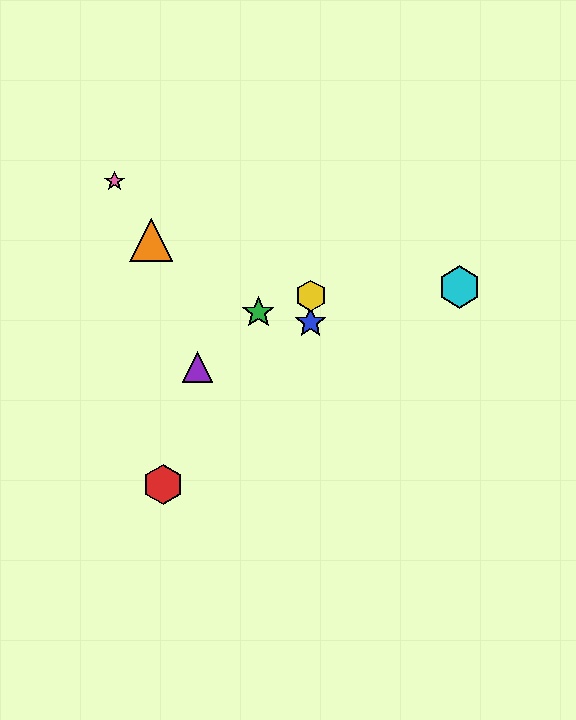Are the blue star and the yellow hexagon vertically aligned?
Yes, both are at x≈311.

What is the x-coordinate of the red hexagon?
The red hexagon is at x≈163.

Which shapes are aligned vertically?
The blue star, the yellow hexagon are aligned vertically.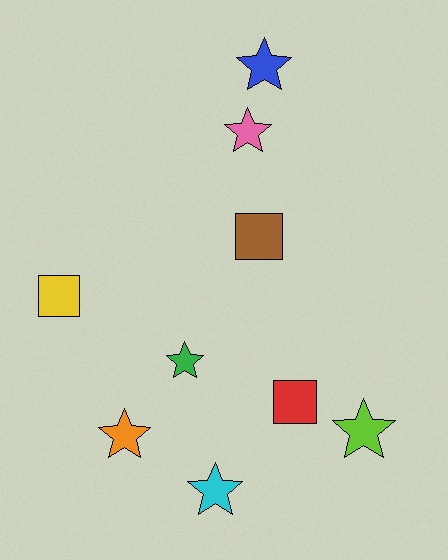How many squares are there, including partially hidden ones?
There are 3 squares.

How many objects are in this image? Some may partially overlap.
There are 9 objects.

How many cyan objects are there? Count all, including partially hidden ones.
There is 1 cyan object.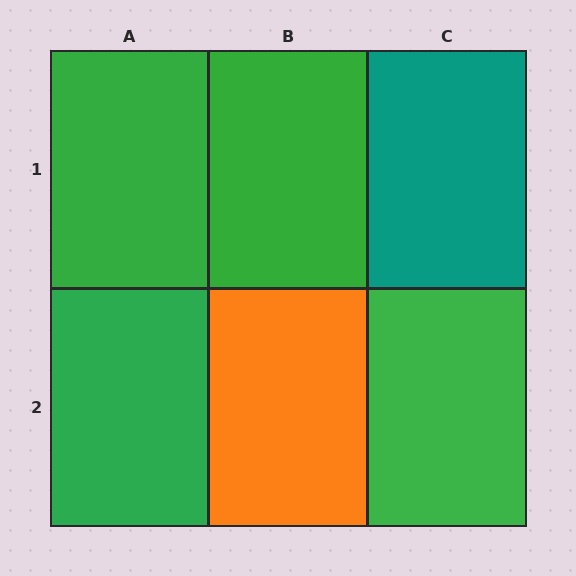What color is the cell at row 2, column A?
Green.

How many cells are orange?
1 cell is orange.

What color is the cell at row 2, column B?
Orange.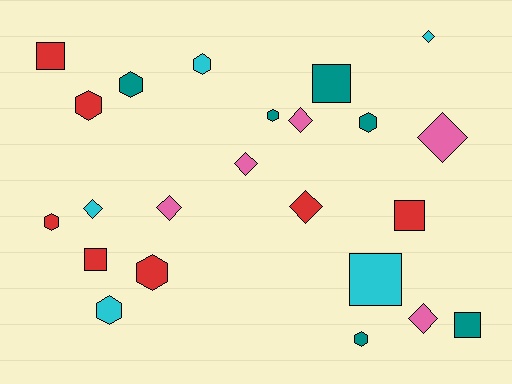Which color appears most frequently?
Red, with 7 objects.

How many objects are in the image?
There are 23 objects.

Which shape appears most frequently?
Hexagon, with 9 objects.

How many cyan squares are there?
There is 1 cyan square.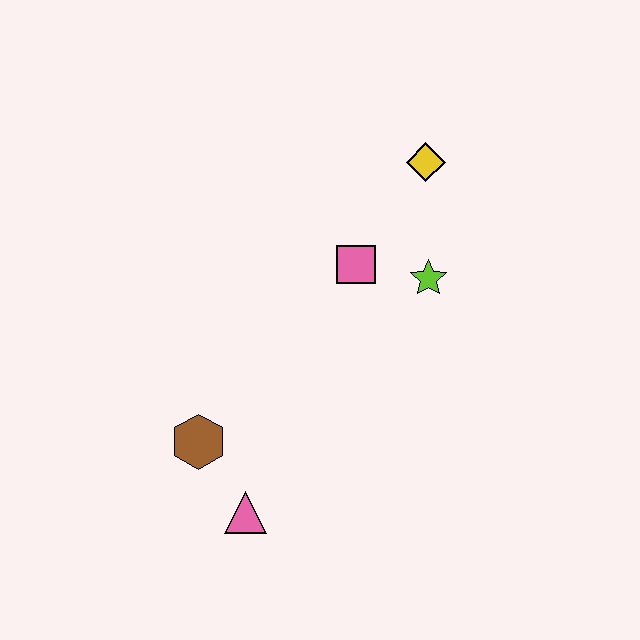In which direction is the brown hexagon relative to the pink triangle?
The brown hexagon is above the pink triangle.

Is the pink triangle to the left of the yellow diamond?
Yes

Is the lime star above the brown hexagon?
Yes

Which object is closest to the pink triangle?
The brown hexagon is closest to the pink triangle.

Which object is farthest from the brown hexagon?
The yellow diamond is farthest from the brown hexagon.